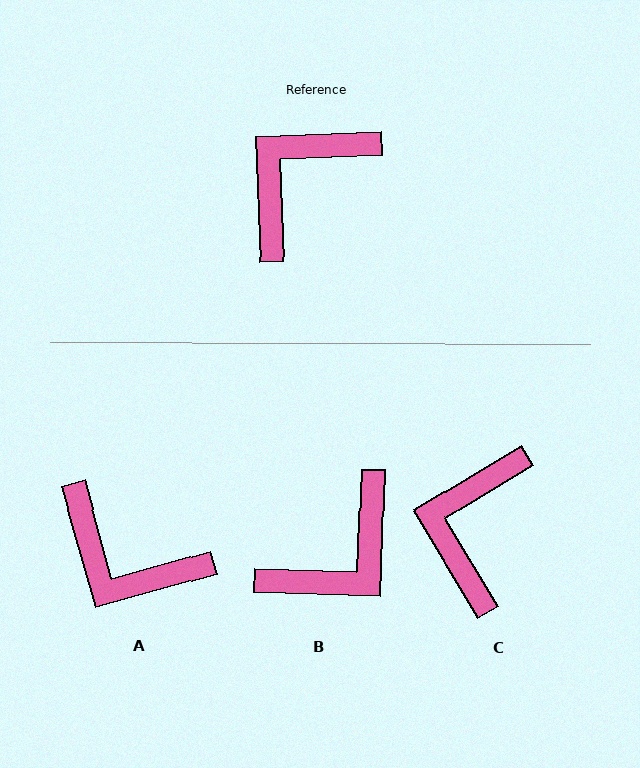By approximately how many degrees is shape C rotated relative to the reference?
Approximately 29 degrees counter-clockwise.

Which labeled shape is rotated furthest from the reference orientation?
B, about 176 degrees away.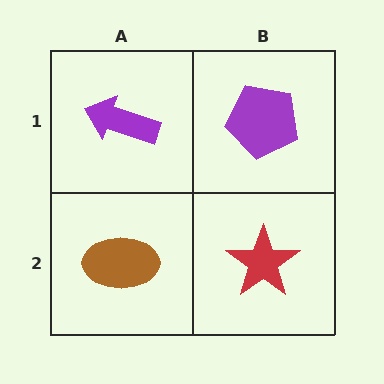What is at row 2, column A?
A brown ellipse.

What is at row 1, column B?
A purple pentagon.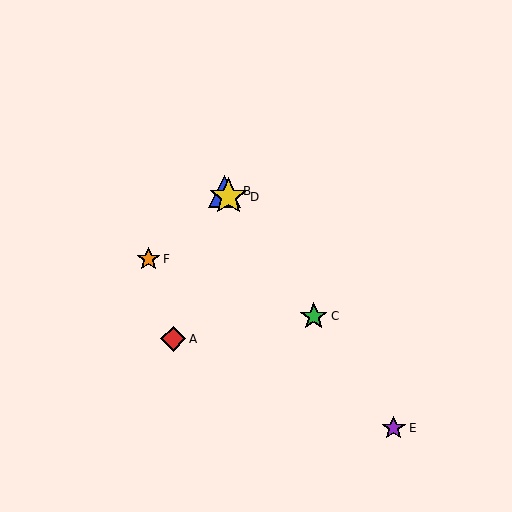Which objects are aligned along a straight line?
Objects B, C, D, E are aligned along a straight line.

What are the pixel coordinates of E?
Object E is at (394, 428).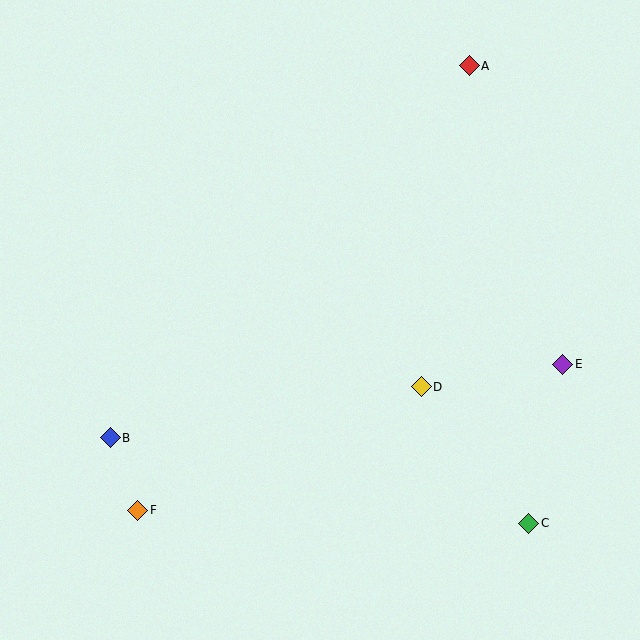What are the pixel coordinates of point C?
Point C is at (529, 523).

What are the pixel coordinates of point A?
Point A is at (469, 66).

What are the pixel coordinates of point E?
Point E is at (563, 364).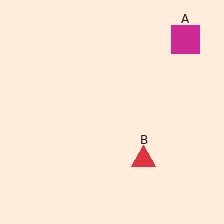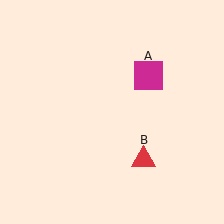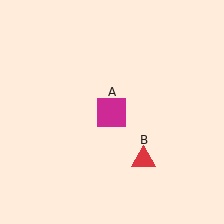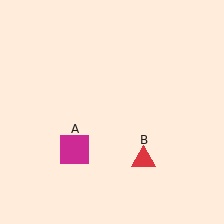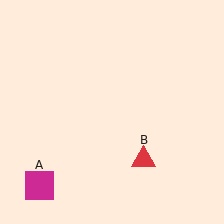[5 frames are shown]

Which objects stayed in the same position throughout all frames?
Red triangle (object B) remained stationary.